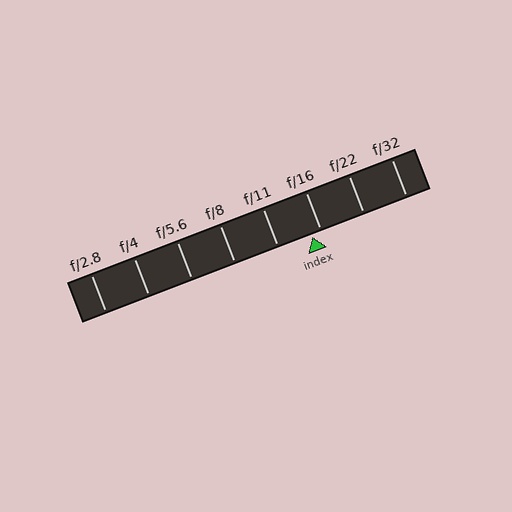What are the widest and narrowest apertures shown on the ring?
The widest aperture shown is f/2.8 and the narrowest is f/32.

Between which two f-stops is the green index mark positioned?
The index mark is between f/11 and f/16.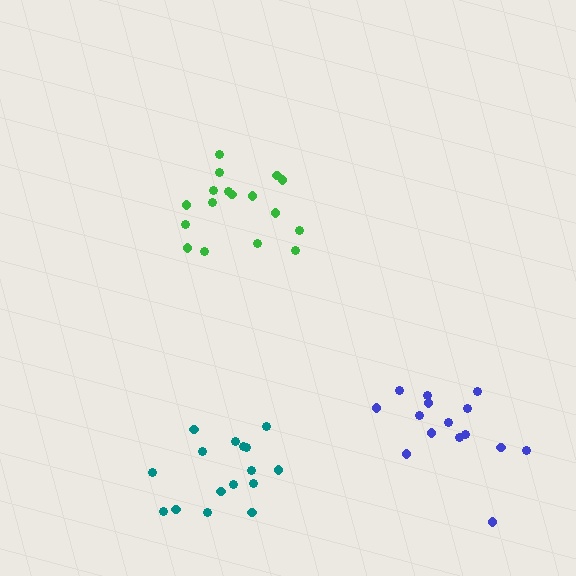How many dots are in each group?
Group 1: 15 dots, Group 2: 17 dots, Group 3: 16 dots (48 total).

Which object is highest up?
The green cluster is topmost.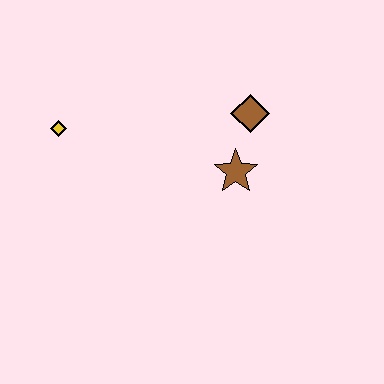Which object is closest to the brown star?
The brown diamond is closest to the brown star.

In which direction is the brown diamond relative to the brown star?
The brown diamond is above the brown star.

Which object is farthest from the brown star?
The yellow diamond is farthest from the brown star.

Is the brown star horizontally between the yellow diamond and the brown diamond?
Yes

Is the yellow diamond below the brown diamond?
Yes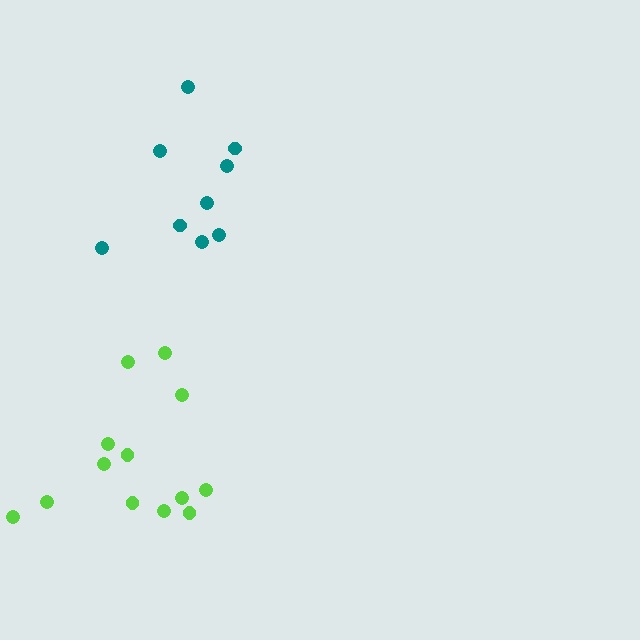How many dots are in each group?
Group 1: 13 dots, Group 2: 9 dots (22 total).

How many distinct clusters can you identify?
There are 2 distinct clusters.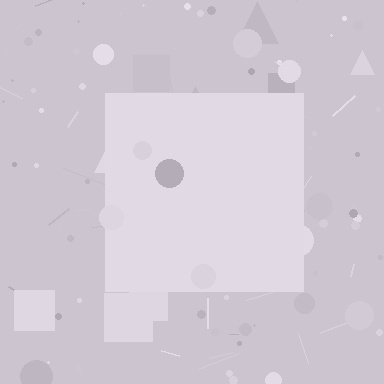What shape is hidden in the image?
A square is hidden in the image.